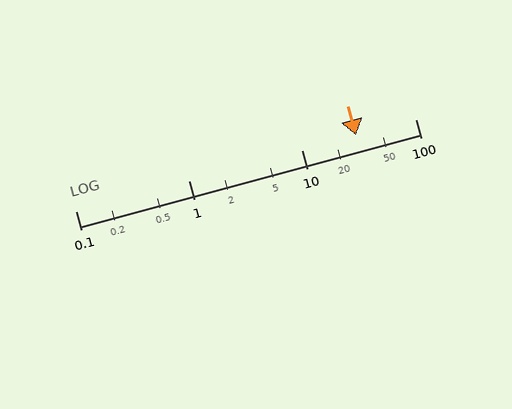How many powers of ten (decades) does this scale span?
The scale spans 3 decades, from 0.1 to 100.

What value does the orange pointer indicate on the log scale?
The pointer indicates approximately 30.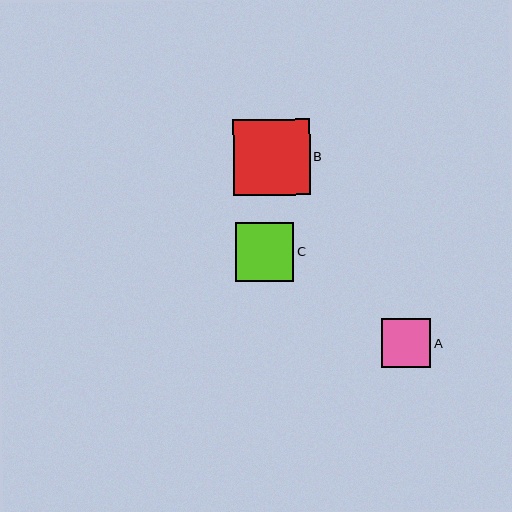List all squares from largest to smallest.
From largest to smallest: B, C, A.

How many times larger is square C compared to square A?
Square C is approximately 1.2 times the size of square A.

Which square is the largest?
Square B is the largest with a size of approximately 77 pixels.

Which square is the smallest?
Square A is the smallest with a size of approximately 49 pixels.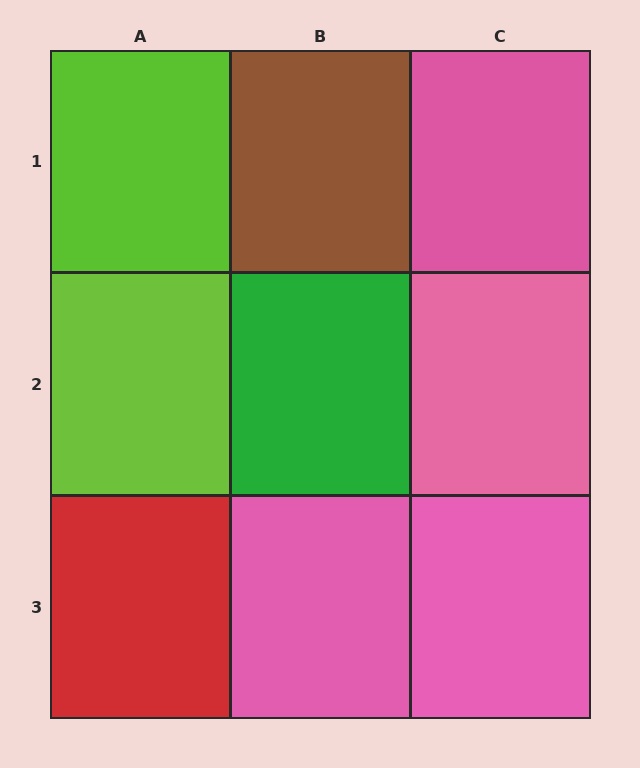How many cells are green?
1 cell is green.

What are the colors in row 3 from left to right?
Red, pink, pink.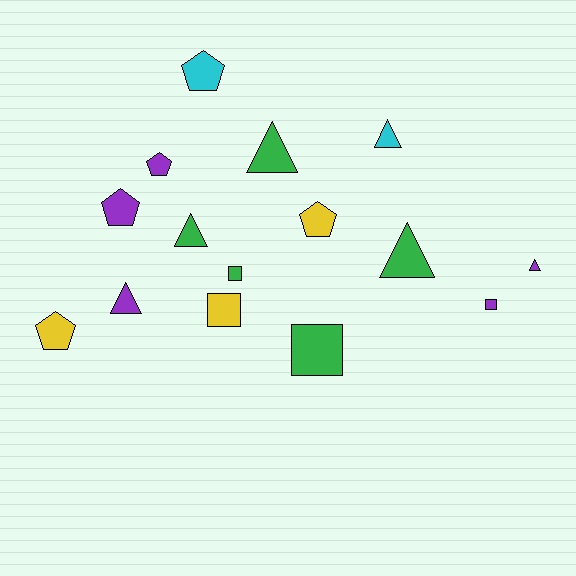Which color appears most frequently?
Purple, with 5 objects.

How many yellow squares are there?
There is 1 yellow square.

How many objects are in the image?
There are 15 objects.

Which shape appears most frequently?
Triangle, with 6 objects.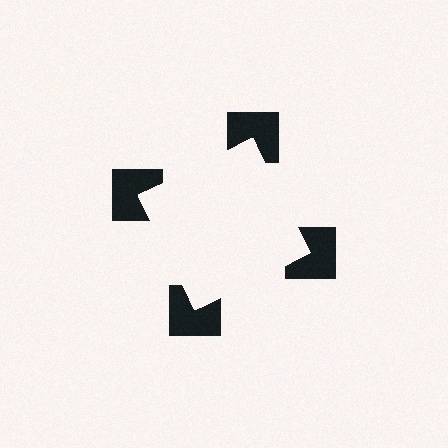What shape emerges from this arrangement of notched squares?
An illusory square — its edges are inferred from the aligned wedge cuts in the notched squares, not physically drawn.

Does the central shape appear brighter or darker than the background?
It typically appears slightly brighter than the background, even though no actual brightness change is drawn.